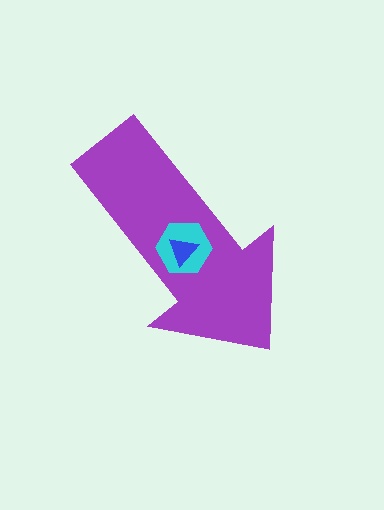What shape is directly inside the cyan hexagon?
The blue triangle.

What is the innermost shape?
The blue triangle.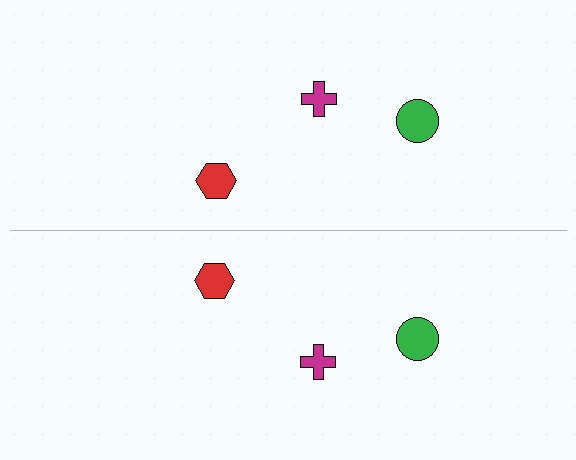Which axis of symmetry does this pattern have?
The pattern has a horizontal axis of symmetry running through the center of the image.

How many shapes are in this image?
There are 6 shapes in this image.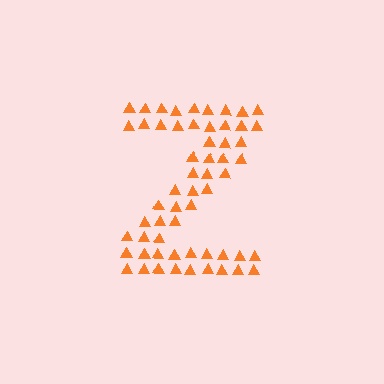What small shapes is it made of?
It is made of small triangles.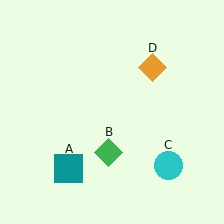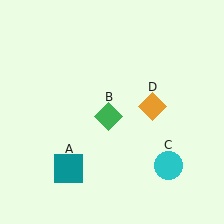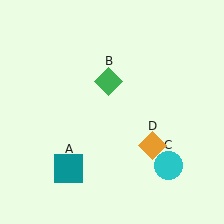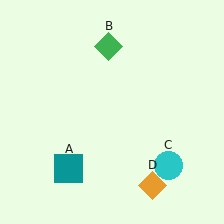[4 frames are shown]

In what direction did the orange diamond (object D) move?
The orange diamond (object D) moved down.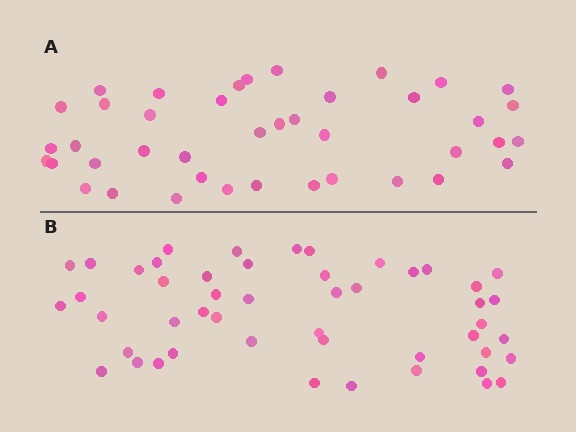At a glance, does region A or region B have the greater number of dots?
Region B (the bottom region) has more dots.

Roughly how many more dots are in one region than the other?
Region B has roughly 8 or so more dots than region A.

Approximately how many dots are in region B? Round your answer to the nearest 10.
About 50 dots. (The exact count is 49, which rounds to 50.)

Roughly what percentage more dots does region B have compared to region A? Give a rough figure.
About 20% more.